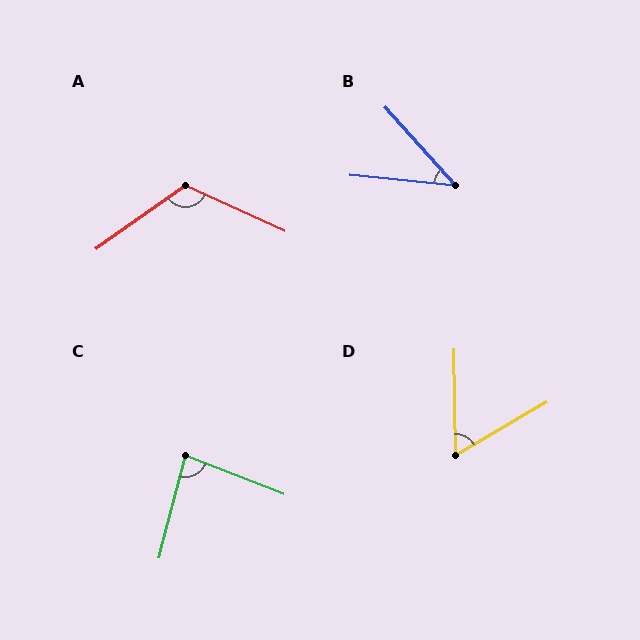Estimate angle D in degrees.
Approximately 61 degrees.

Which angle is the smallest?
B, at approximately 42 degrees.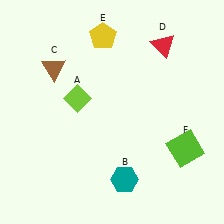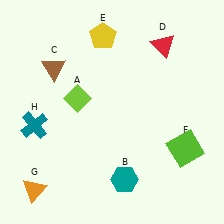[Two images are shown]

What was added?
An orange triangle (G), a teal cross (H) were added in Image 2.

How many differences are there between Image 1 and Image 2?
There are 2 differences between the two images.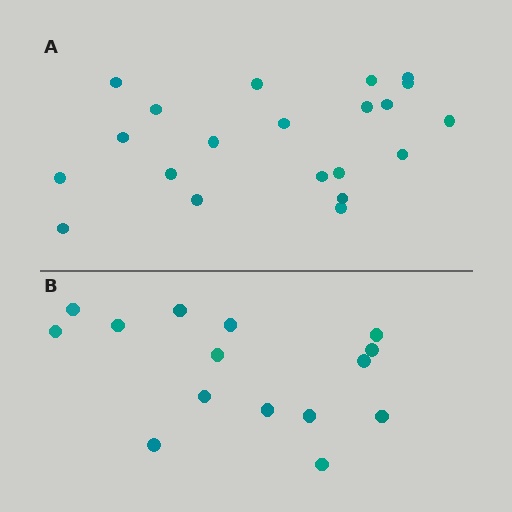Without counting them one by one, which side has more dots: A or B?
Region A (the top region) has more dots.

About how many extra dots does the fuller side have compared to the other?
Region A has about 6 more dots than region B.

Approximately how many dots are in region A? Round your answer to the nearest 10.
About 20 dots. (The exact count is 21, which rounds to 20.)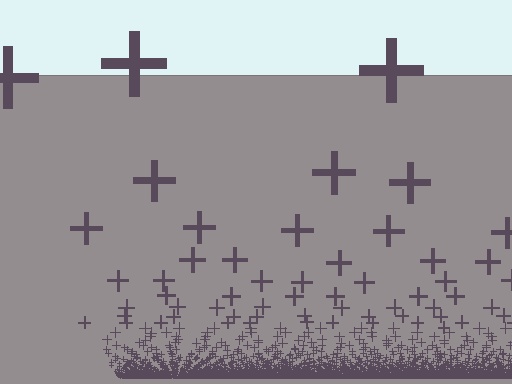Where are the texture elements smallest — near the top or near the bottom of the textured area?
Near the bottom.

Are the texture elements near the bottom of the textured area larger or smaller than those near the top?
Smaller. The gradient is inverted — elements near the bottom are smaller and denser.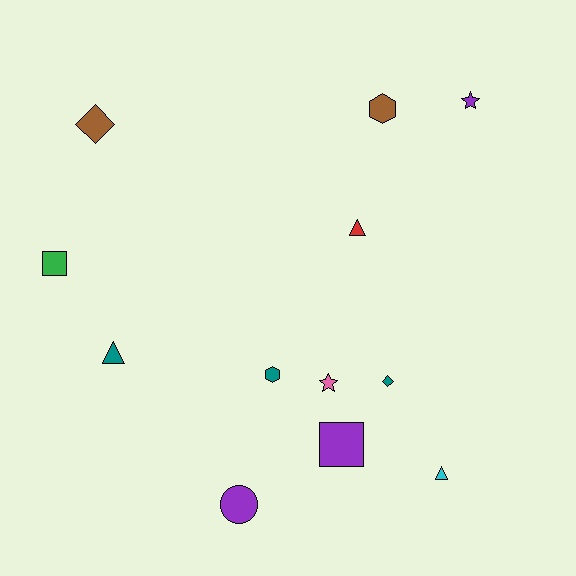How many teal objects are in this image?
There are 3 teal objects.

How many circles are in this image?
There is 1 circle.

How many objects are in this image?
There are 12 objects.